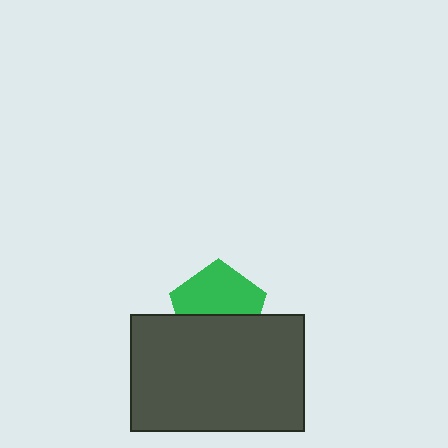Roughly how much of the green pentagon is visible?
About half of it is visible (roughly 56%).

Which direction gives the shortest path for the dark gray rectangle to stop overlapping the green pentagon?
Moving down gives the shortest separation.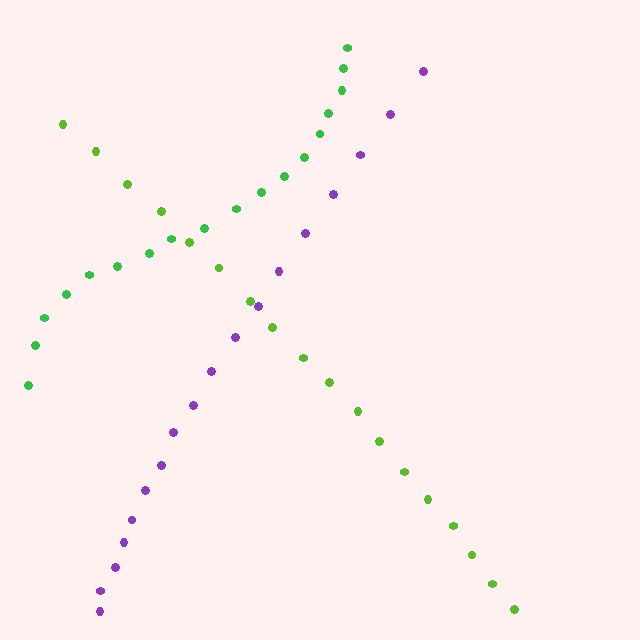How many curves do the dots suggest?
There are 3 distinct paths.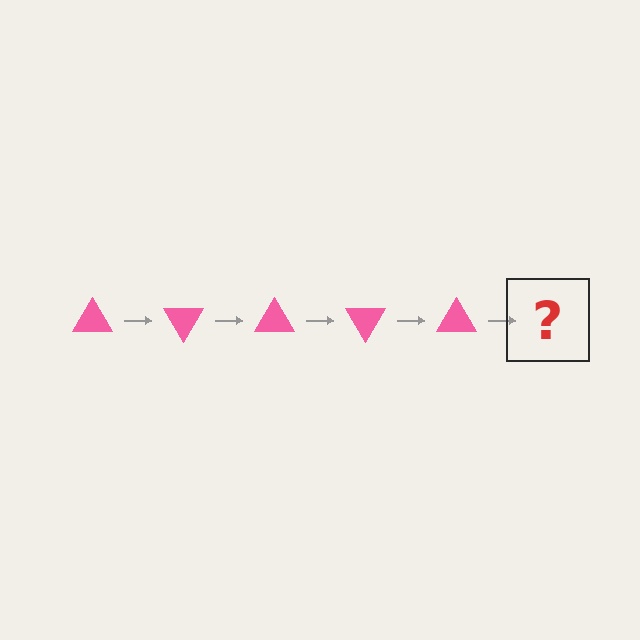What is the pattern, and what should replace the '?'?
The pattern is that the triangle rotates 60 degrees each step. The '?' should be a pink triangle rotated 300 degrees.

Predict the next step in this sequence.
The next step is a pink triangle rotated 300 degrees.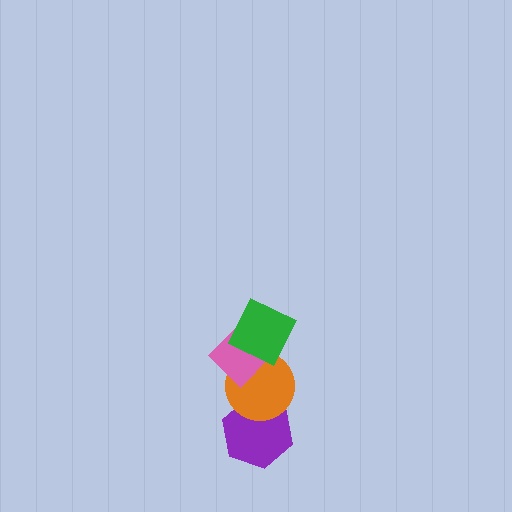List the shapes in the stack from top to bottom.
From top to bottom: the green square, the pink diamond, the orange circle, the purple hexagon.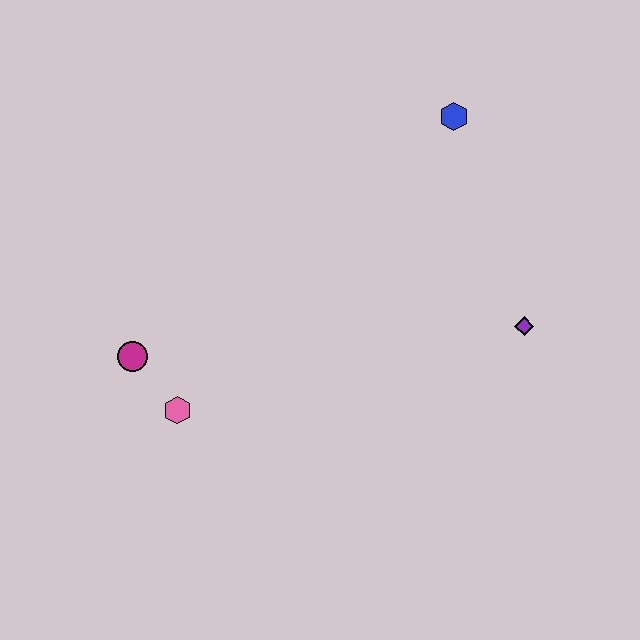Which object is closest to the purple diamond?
The blue hexagon is closest to the purple diamond.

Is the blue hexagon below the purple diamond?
No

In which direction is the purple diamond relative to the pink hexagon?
The purple diamond is to the right of the pink hexagon.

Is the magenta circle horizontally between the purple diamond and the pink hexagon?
No